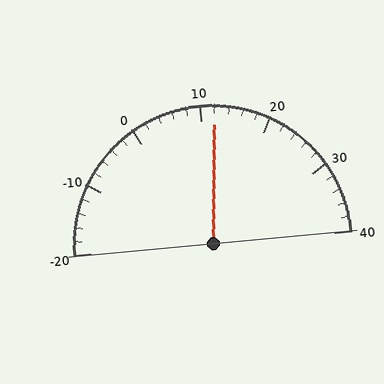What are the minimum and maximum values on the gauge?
The gauge ranges from -20 to 40.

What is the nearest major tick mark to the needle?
The nearest major tick mark is 10.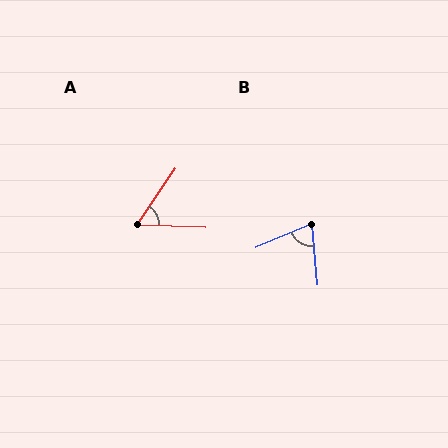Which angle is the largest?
B, at approximately 72 degrees.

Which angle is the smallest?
A, at approximately 58 degrees.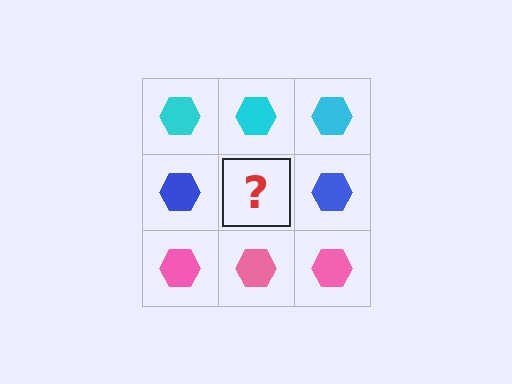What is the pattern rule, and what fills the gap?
The rule is that each row has a consistent color. The gap should be filled with a blue hexagon.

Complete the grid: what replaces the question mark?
The question mark should be replaced with a blue hexagon.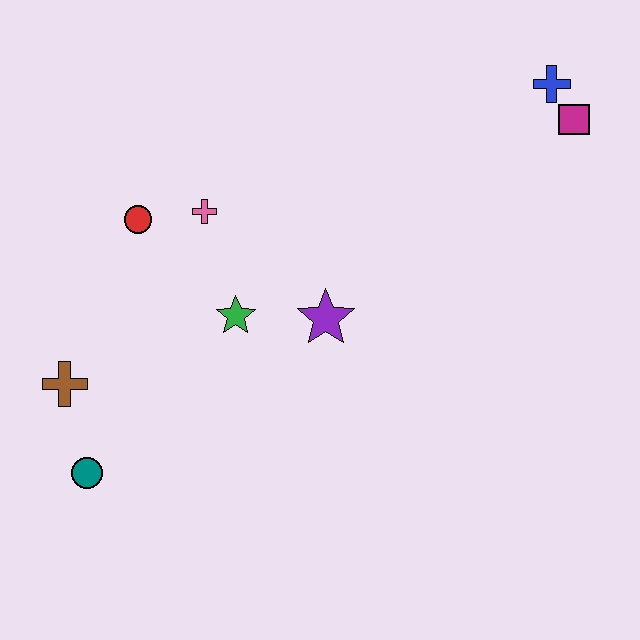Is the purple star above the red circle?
No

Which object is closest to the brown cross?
The teal circle is closest to the brown cross.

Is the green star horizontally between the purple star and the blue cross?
No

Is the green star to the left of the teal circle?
No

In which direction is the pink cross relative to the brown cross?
The pink cross is above the brown cross.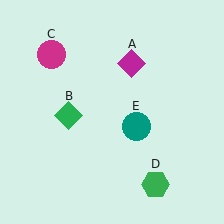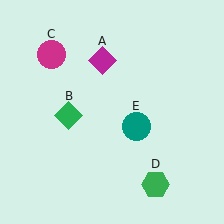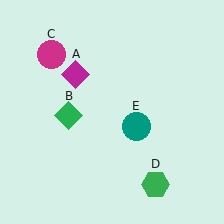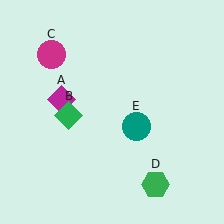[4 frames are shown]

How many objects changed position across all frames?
1 object changed position: magenta diamond (object A).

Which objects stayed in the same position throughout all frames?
Green diamond (object B) and magenta circle (object C) and green hexagon (object D) and teal circle (object E) remained stationary.